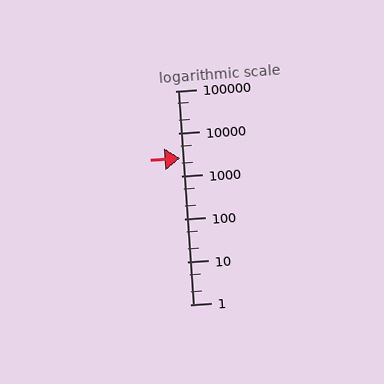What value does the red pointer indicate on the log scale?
The pointer indicates approximately 2600.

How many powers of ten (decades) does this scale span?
The scale spans 5 decades, from 1 to 100000.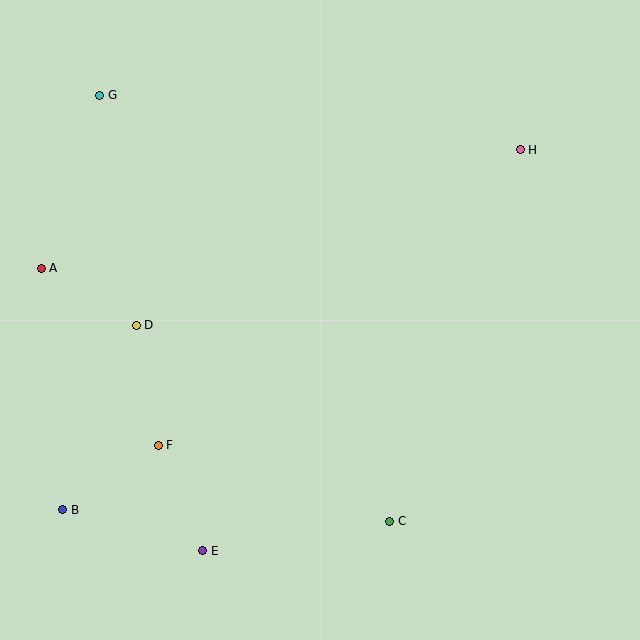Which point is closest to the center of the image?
Point D at (136, 325) is closest to the center.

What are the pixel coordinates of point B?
Point B is at (63, 510).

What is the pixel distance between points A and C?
The distance between A and C is 430 pixels.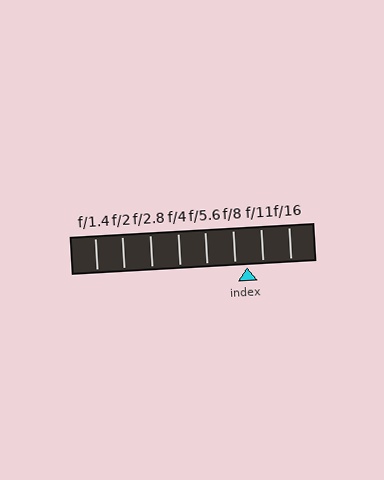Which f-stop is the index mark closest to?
The index mark is closest to f/8.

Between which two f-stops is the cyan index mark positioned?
The index mark is between f/8 and f/11.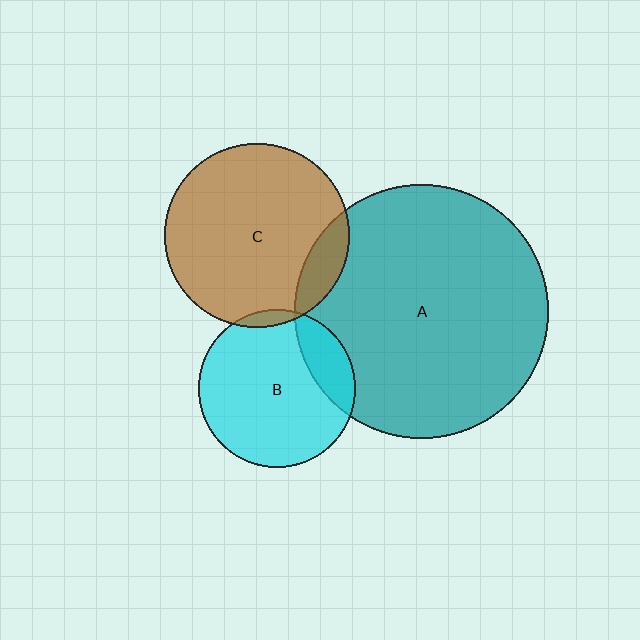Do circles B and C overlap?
Yes.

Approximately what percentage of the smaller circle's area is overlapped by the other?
Approximately 5%.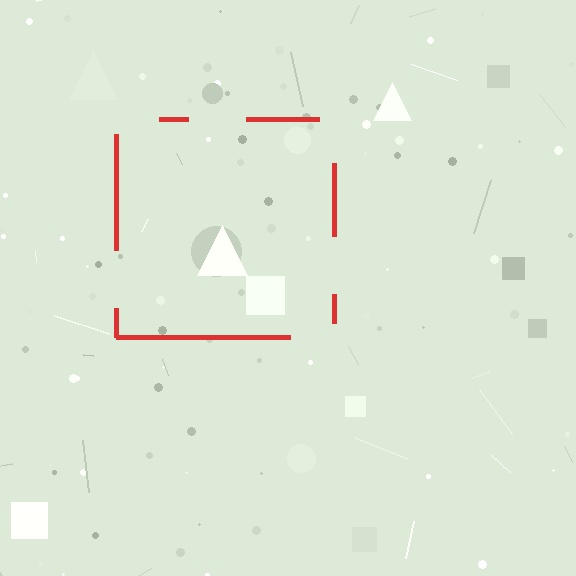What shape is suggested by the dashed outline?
The dashed outline suggests a square.